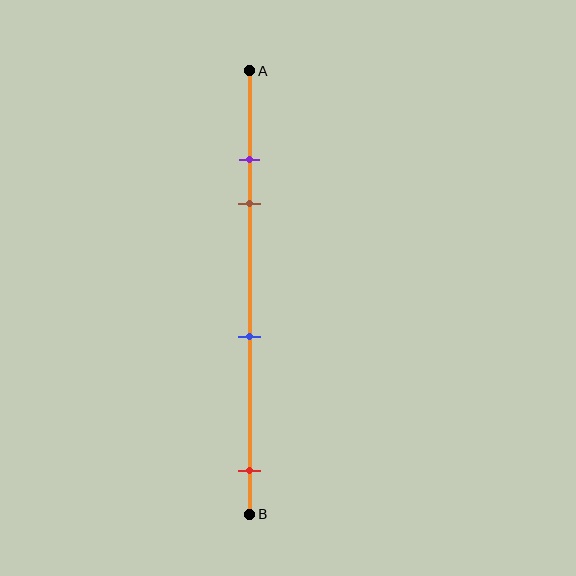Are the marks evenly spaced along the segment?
No, the marks are not evenly spaced.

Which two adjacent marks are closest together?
The purple and brown marks are the closest adjacent pair.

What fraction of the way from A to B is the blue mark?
The blue mark is approximately 60% (0.6) of the way from A to B.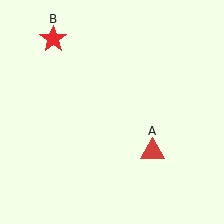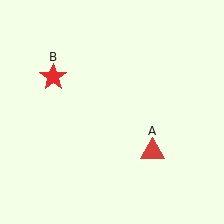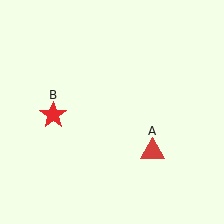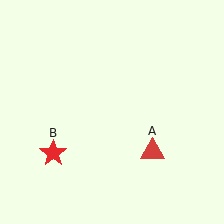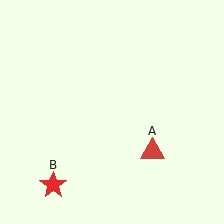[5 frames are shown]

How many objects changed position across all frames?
1 object changed position: red star (object B).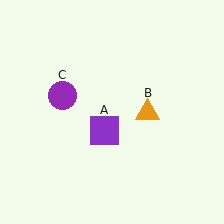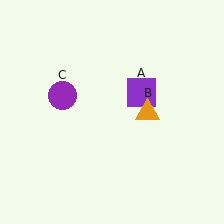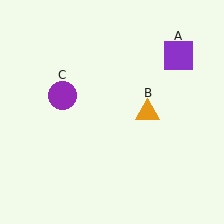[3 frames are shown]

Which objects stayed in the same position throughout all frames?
Orange triangle (object B) and purple circle (object C) remained stationary.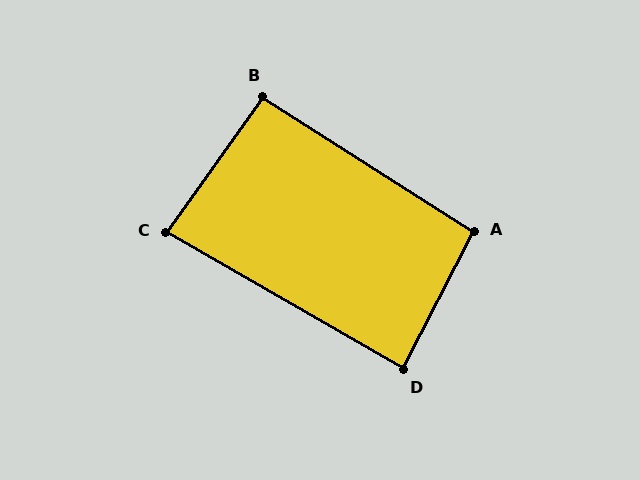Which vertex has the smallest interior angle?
C, at approximately 85 degrees.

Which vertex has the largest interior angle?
A, at approximately 95 degrees.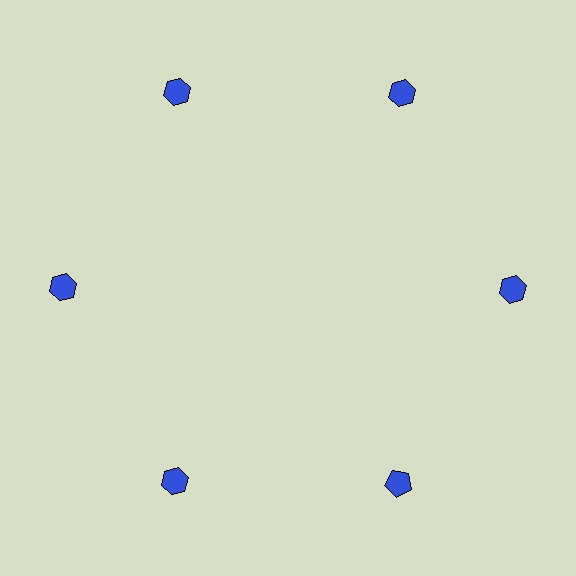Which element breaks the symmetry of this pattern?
The blue pentagon at roughly the 5 o'clock position breaks the symmetry. All other shapes are blue hexagons.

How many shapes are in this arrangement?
There are 6 shapes arranged in a ring pattern.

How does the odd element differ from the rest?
It has a different shape: pentagon instead of hexagon.